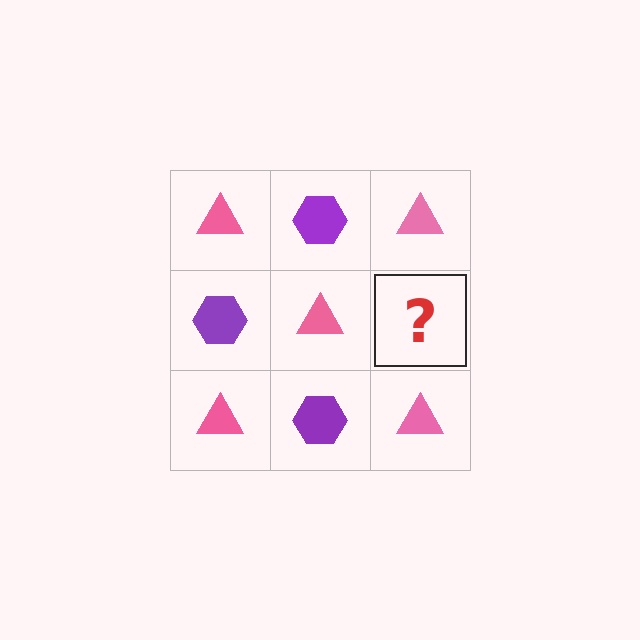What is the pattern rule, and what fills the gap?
The rule is that it alternates pink triangle and purple hexagon in a checkerboard pattern. The gap should be filled with a purple hexagon.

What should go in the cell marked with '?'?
The missing cell should contain a purple hexagon.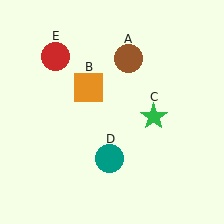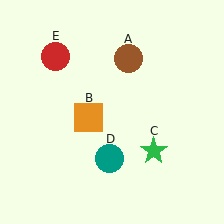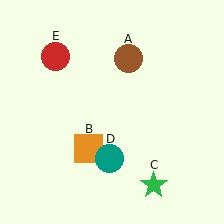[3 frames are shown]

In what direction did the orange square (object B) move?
The orange square (object B) moved down.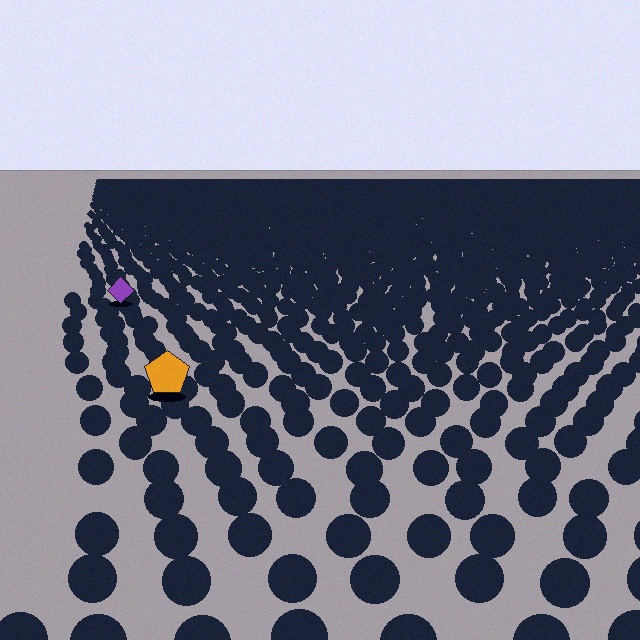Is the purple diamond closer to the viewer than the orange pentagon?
No. The orange pentagon is closer — you can tell from the texture gradient: the ground texture is coarser near it.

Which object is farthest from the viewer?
The purple diamond is farthest from the viewer. It appears smaller and the ground texture around it is denser.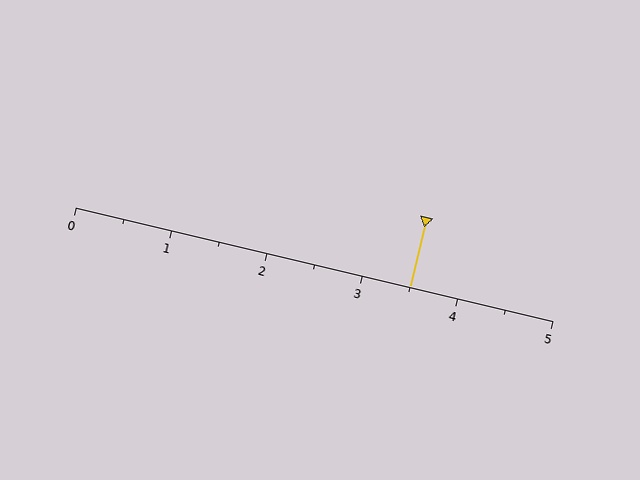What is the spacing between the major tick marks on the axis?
The major ticks are spaced 1 apart.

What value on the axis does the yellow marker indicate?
The marker indicates approximately 3.5.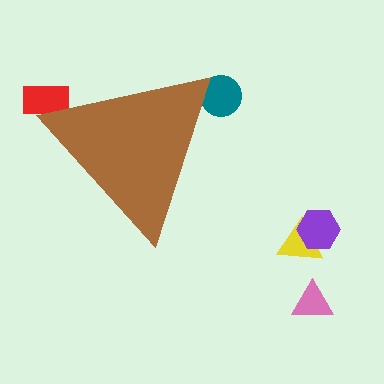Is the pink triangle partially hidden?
No, the pink triangle is fully visible.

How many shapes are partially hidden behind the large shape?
2 shapes are partially hidden.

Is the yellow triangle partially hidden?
No, the yellow triangle is fully visible.